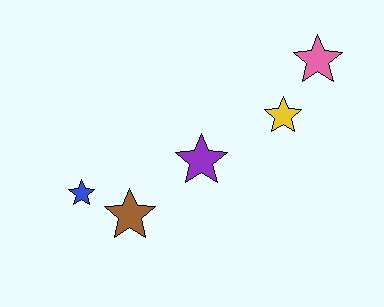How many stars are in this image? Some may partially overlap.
There are 5 stars.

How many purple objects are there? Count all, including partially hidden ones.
There is 1 purple object.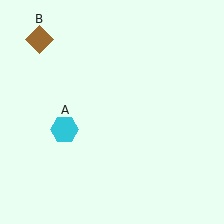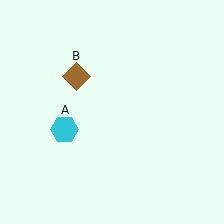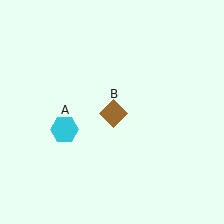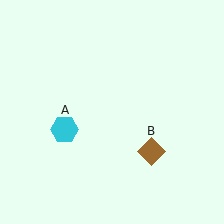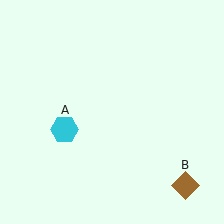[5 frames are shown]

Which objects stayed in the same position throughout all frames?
Cyan hexagon (object A) remained stationary.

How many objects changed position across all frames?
1 object changed position: brown diamond (object B).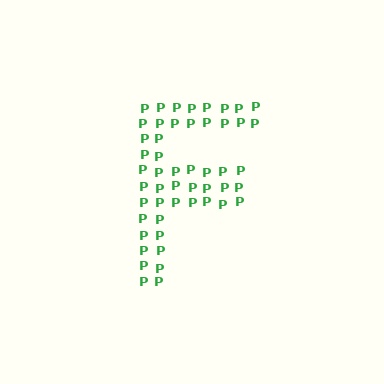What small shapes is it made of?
It is made of small letter P's.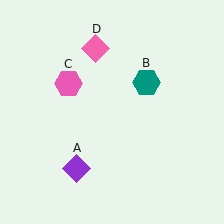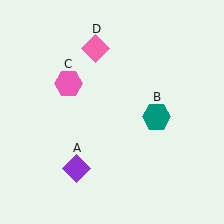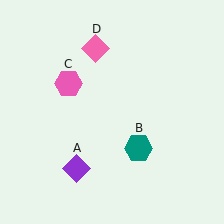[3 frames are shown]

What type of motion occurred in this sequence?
The teal hexagon (object B) rotated clockwise around the center of the scene.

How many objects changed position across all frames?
1 object changed position: teal hexagon (object B).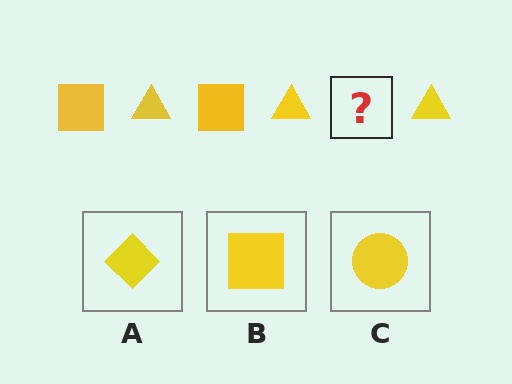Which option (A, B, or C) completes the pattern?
B.